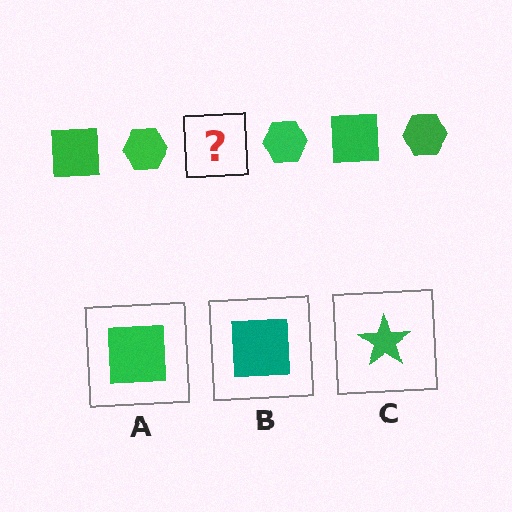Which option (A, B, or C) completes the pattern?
A.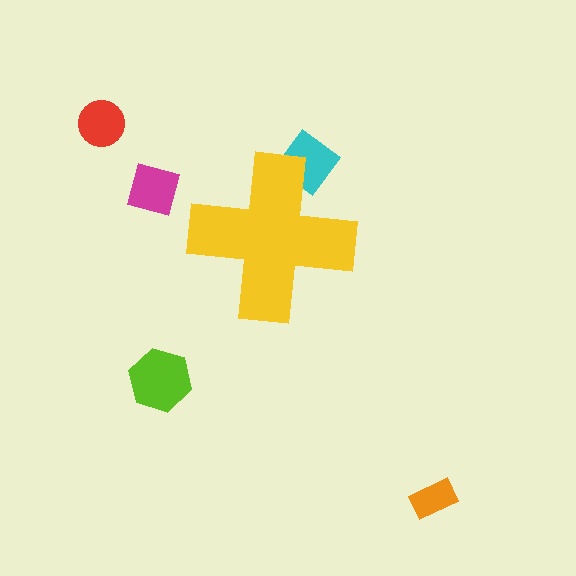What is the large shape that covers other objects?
A yellow cross.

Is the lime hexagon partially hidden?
No, the lime hexagon is fully visible.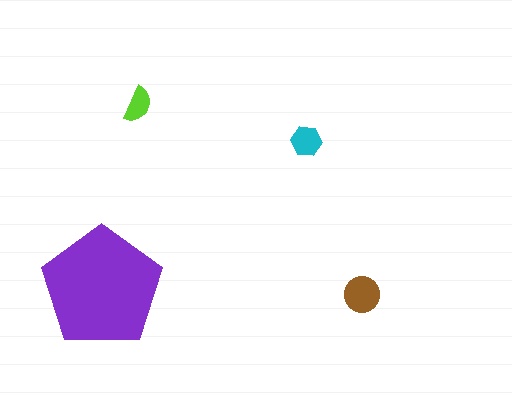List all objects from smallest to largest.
The lime semicircle, the cyan hexagon, the brown circle, the purple pentagon.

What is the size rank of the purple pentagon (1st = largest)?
1st.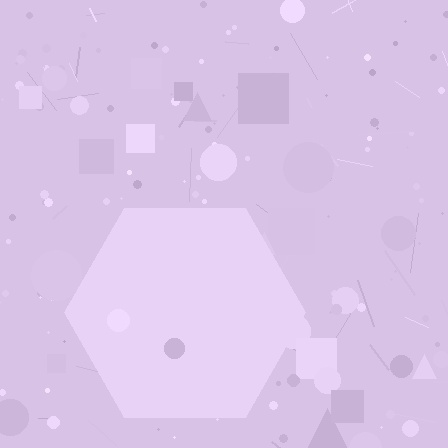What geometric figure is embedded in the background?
A hexagon is embedded in the background.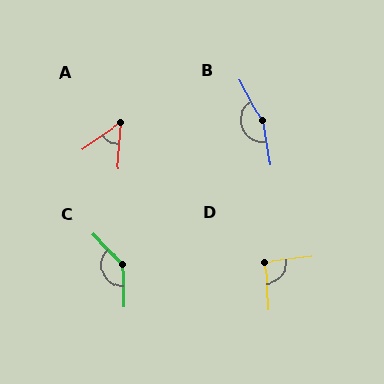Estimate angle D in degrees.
Approximately 94 degrees.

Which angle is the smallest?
A, at approximately 51 degrees.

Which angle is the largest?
B, at approximately 161 degrees.